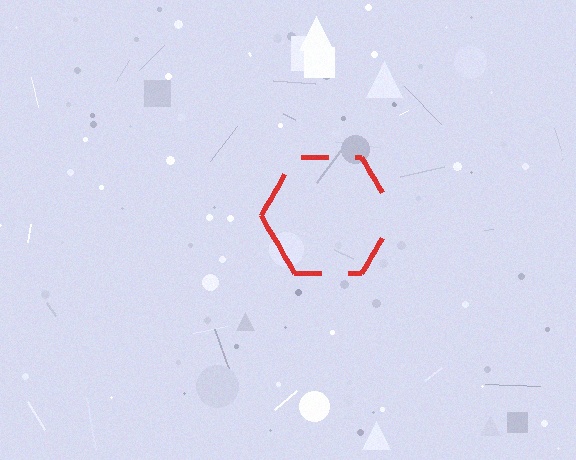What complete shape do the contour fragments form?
The contour fragments form a hexagon.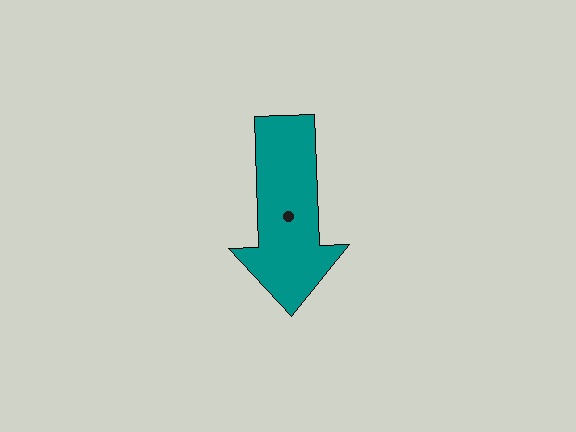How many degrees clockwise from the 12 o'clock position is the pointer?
Approximately 178 degrees.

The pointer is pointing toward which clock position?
Roughly 6 o'clock.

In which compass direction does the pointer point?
South.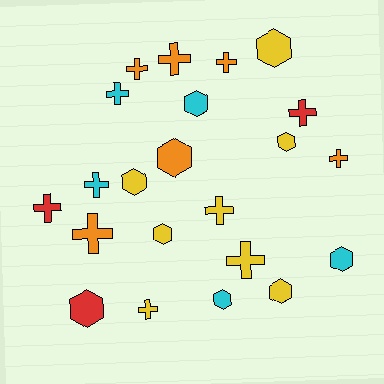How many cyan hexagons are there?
There are 3 cyan hexagons.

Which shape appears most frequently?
Cross, with 12 objects.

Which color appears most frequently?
Yellow, with 8 objects.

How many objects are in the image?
There are 22 objects.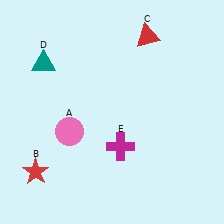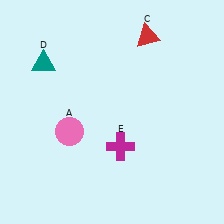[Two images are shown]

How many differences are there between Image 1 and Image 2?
There is 1 difference between the two images.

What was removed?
The red star (B) was removed in Image 2.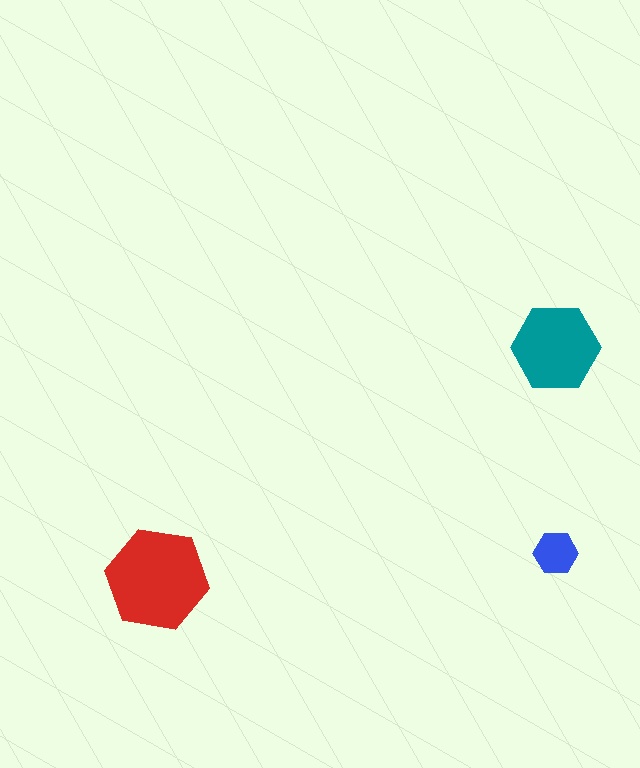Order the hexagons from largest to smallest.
the red one, the teal one, the blue one.